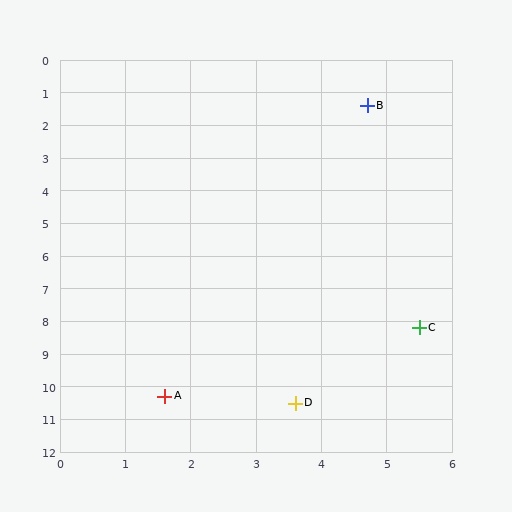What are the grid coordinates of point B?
Point B is at approximately (4.7, 1.4).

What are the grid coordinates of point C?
Point C is at approximately (5.5, 8.2).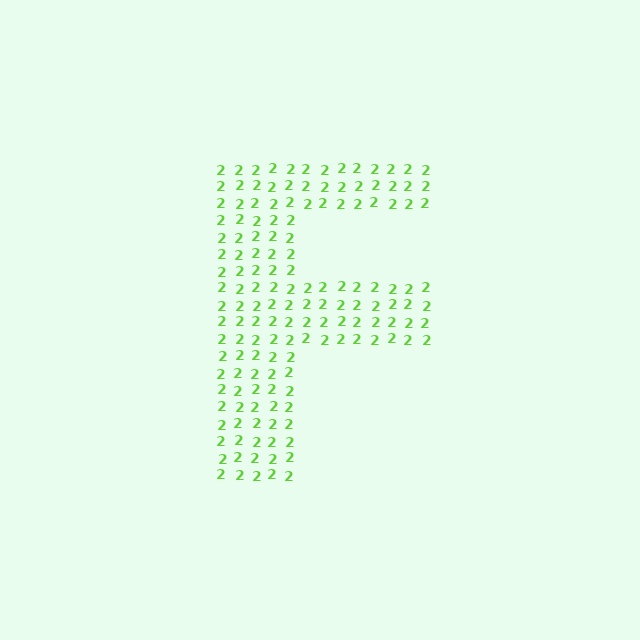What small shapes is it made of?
It is made of small digit 2's.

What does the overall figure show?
The overall figure shows the letter F.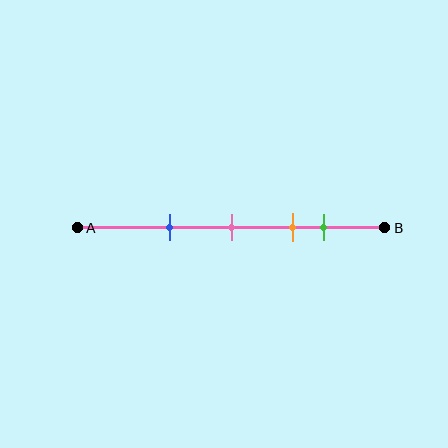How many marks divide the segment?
There are 4 marks dividing the segment.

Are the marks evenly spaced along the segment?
No, the marks are not evenly spaced.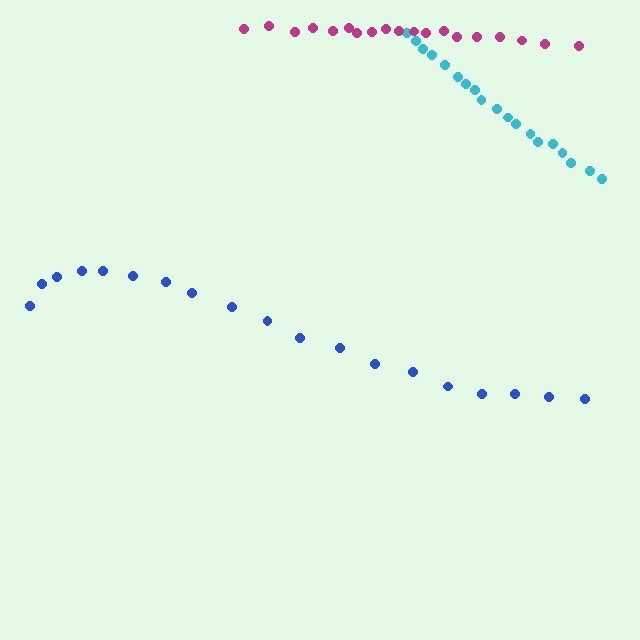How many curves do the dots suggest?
There are 3 distinct paths.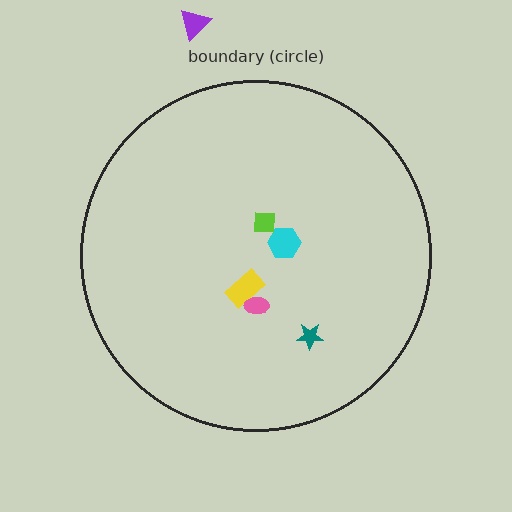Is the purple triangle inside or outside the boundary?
Outside.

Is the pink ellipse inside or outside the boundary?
Inside.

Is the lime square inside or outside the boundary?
Inside.